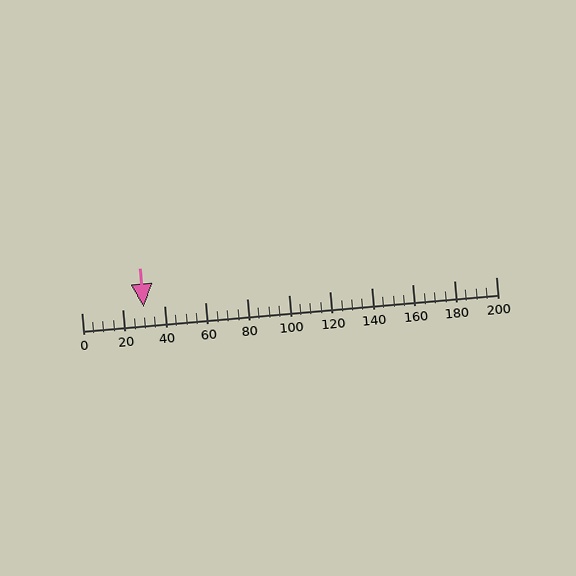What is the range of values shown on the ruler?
The ruler shows values from 0 to 200.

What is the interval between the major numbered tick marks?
The major tick marks are spaced 20 units apart.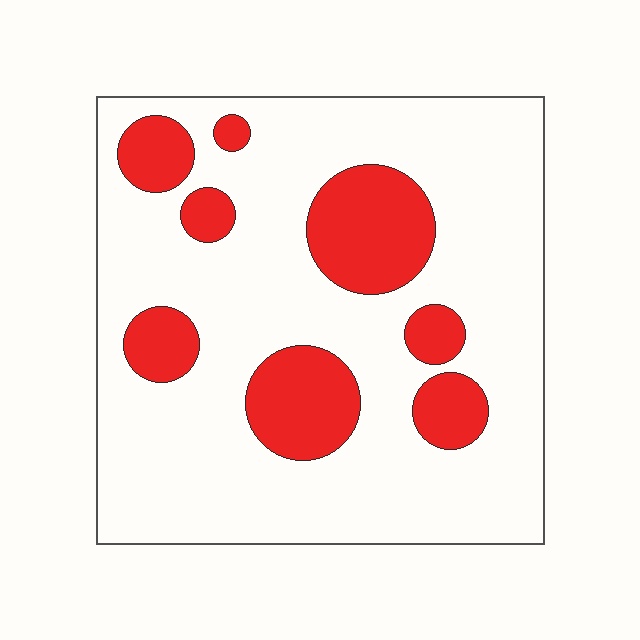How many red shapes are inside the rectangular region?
8.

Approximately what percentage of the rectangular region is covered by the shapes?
Approximately 20%.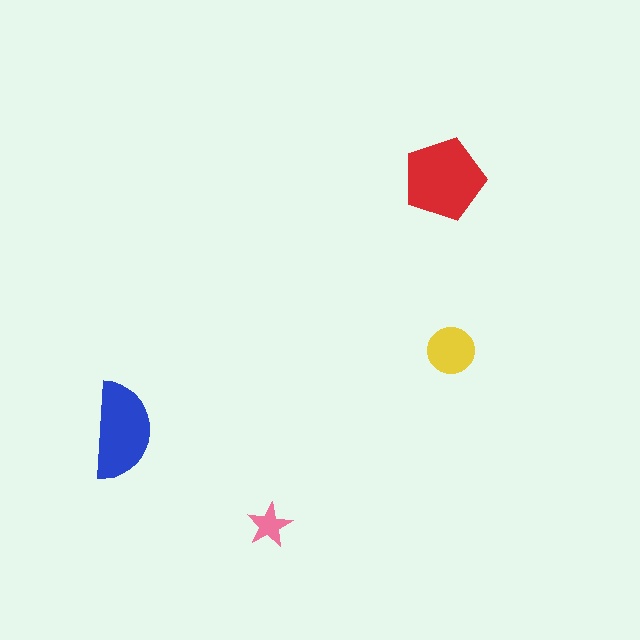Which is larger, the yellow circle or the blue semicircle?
The blue semicircle.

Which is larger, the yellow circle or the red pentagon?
The red pentagon.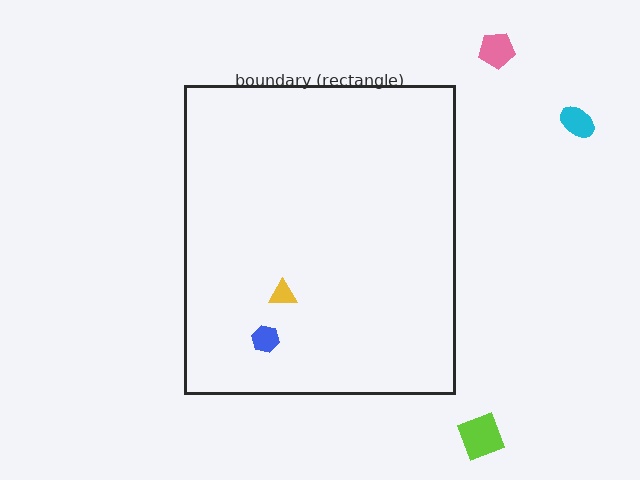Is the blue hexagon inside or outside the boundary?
Inside.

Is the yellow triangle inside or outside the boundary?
Inside.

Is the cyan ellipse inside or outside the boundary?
Outside.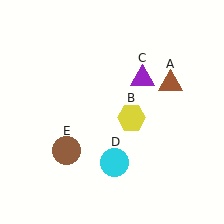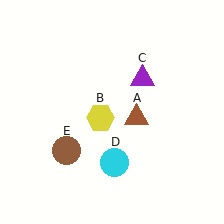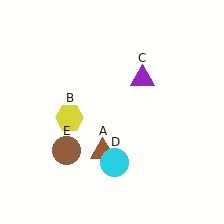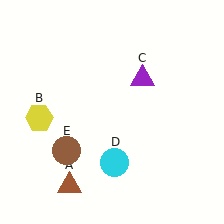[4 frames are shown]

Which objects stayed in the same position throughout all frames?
Purple triangle (object C) and cyan circle (object D) and brown circle (object E) remained stationary.